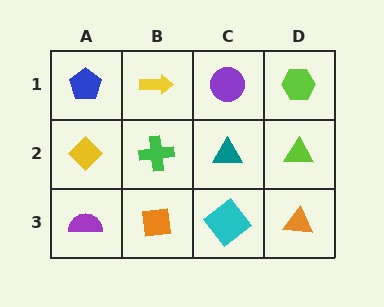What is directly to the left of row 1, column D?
A purple circle.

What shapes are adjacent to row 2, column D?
A lime hexagon (row 1, column D), an orange triangle (row 3, column D), a teal triangle (row 2, column C).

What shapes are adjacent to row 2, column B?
A yellow arrow (row 1, column B), an orange square (row 3, column B), a yellow diamond (row 2, column A), a teal triangle (row 2, column C).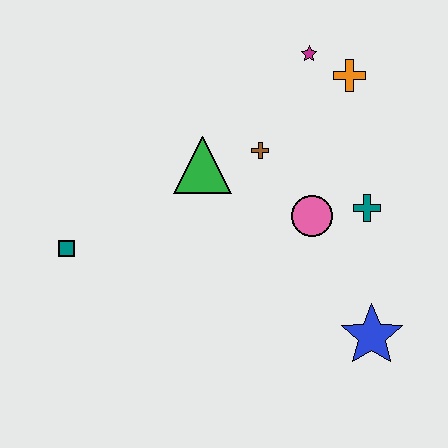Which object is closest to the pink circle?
The teal cross is closest to the pink circle.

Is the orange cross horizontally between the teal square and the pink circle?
No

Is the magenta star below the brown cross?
No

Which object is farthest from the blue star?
The teal square is farthest from the blue star.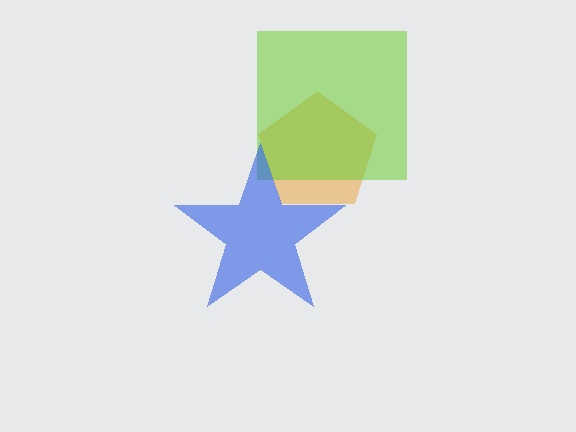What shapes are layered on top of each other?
The layered shapes are: an orange pentagon, a lime square, a blue star.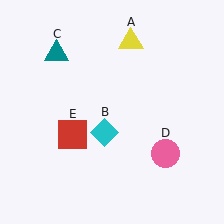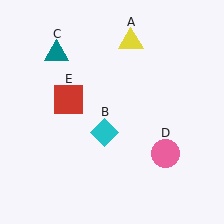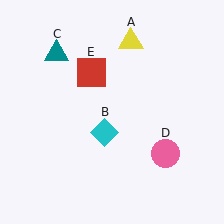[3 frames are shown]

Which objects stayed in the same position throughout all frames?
Yellow triangle (object A) and cyan diamond (object B) and teal triangle (object C) and pink circle (object D) remained stationary.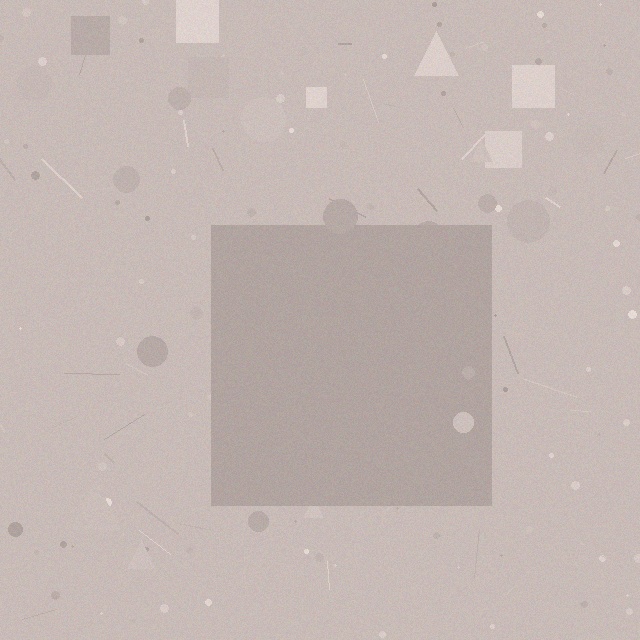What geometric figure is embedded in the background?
A square is embedded in the background.